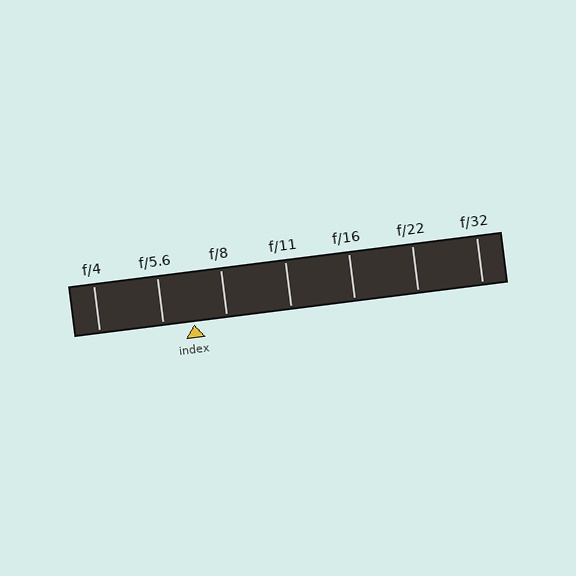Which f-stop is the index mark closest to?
The index mark is closest to f/5.6.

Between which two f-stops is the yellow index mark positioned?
The index mark is between f/5.6 and f/8.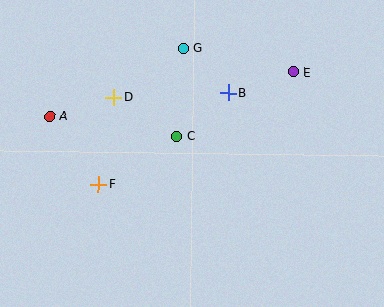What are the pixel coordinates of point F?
Point F is at (98, 184).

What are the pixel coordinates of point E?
Point E is at (293, 72).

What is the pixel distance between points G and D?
The distance between G and D is 86 pixels.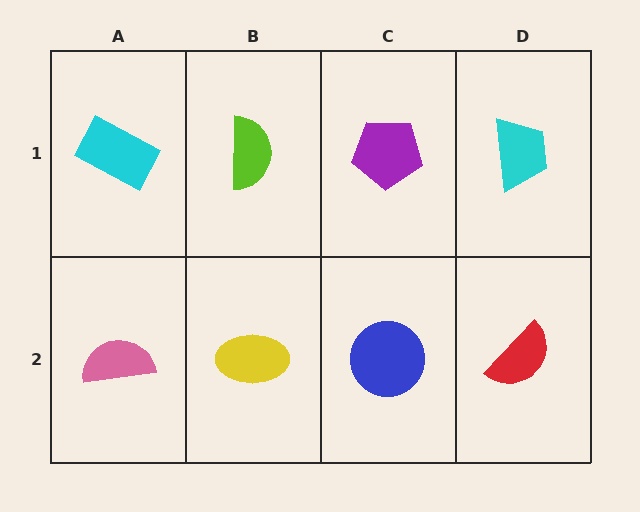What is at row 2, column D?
A red semicircle.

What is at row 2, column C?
A blue circle.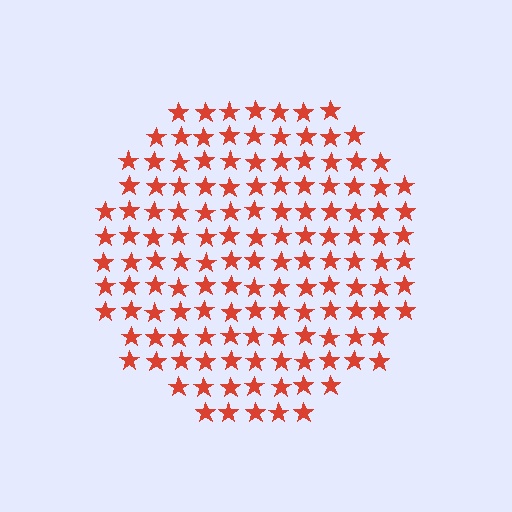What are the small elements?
The small elements are stars.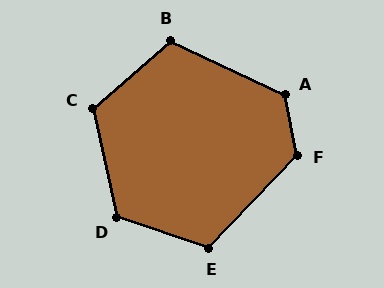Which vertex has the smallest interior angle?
B, at approximately 114 degrees.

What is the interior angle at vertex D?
Approximately 120 degrees (obtuse).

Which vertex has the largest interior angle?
A, at approximately 126 degrees.